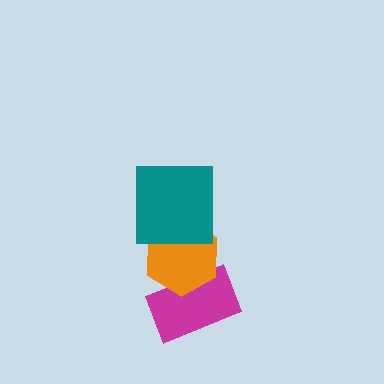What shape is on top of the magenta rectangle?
The orange hexagon is on top of the magenta rectangle.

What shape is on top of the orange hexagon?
The teal square is on top of the orange hexagon.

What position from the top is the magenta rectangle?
The magenta rectangle is 3rd from the top.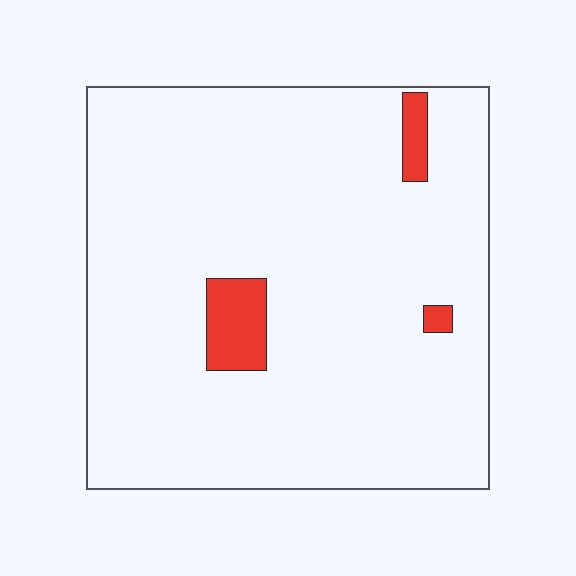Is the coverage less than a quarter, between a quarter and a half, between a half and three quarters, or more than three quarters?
Less than a quarter.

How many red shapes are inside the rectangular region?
3.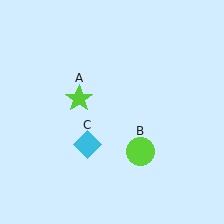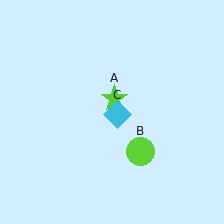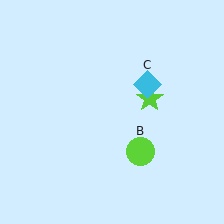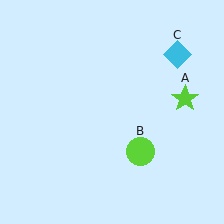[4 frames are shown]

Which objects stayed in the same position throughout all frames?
Lime circle (object B) remained stationary.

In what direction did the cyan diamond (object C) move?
The cyan diamond (object C) moved up and to the right.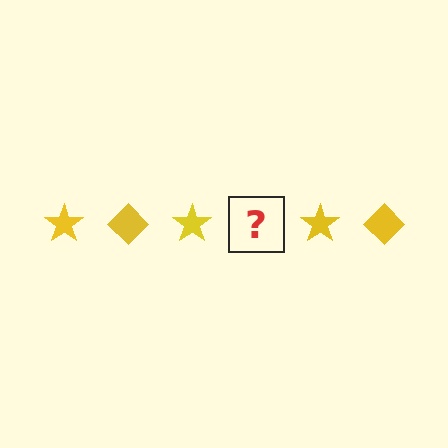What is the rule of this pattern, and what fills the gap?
The rule is that the pattern cycles through star, diamond shapes in yellow. The gap should be filled with a yellow diamond.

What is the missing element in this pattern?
The missing element is a yellow diamond.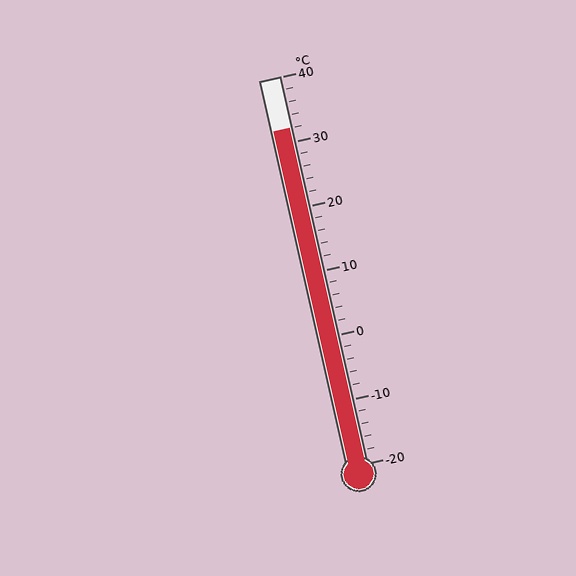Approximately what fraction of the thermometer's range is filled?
The thermometer is filled to approximately 85% of its range.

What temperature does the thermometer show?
The thermometer shows approximately 32°C.